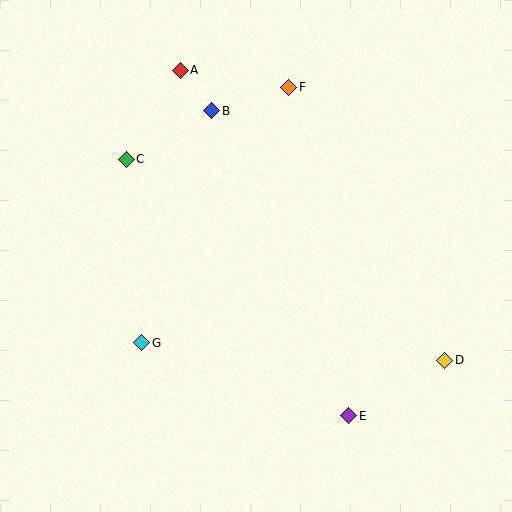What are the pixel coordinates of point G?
Point G is at (142, 343).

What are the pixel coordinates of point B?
Point B is at (212, 111).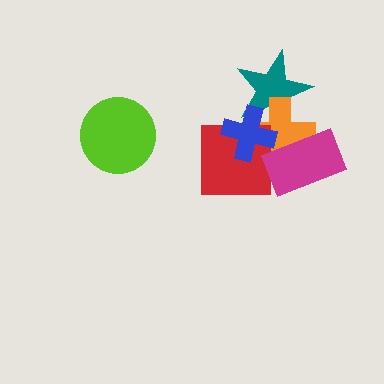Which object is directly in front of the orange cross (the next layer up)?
The red square is directly in front of the orange cross.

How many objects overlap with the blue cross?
3 objects overlap with the blue cross.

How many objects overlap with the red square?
2 objects overlap with the red square.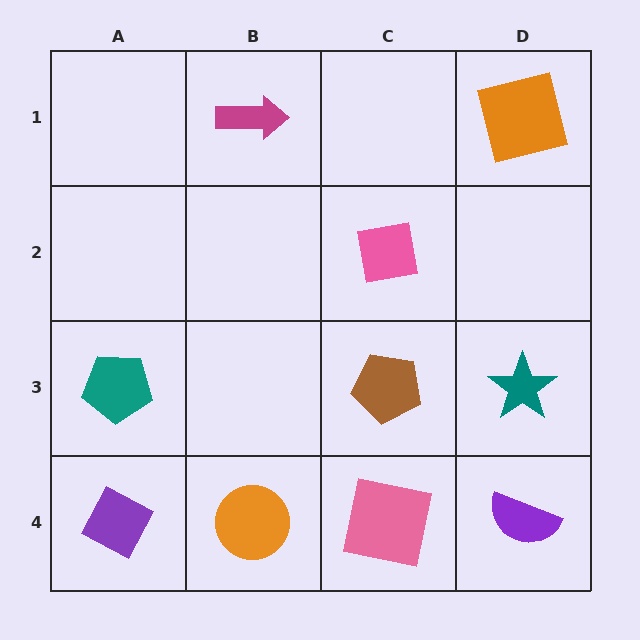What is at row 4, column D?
A purple semicircle.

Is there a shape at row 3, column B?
No, that cell is empty.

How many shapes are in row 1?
2 shapes.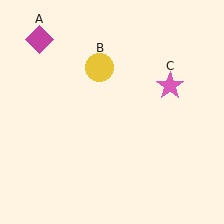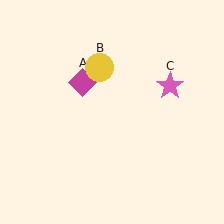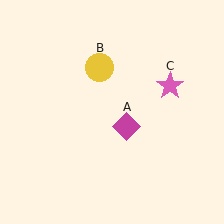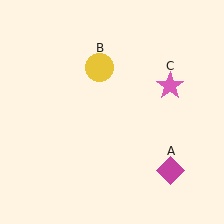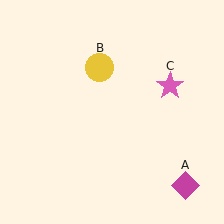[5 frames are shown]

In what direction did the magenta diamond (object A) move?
The magenta diamond (object A) moved down and to the right.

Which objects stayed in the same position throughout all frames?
Yellow circle (object B) and pink star (object C) remained stationary.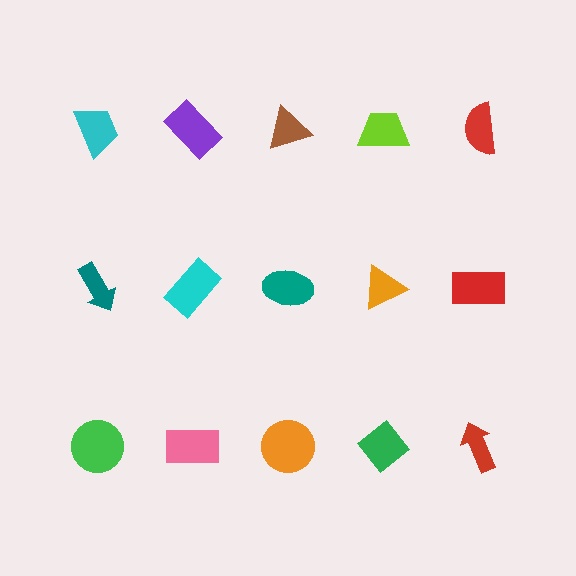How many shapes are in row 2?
5 shapes.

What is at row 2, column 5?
A red rectangle.